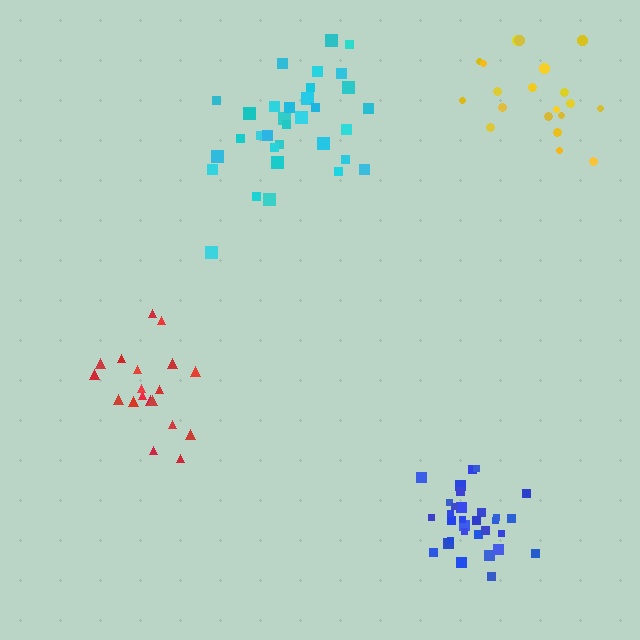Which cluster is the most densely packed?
Blue.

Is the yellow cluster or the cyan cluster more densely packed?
Yellow.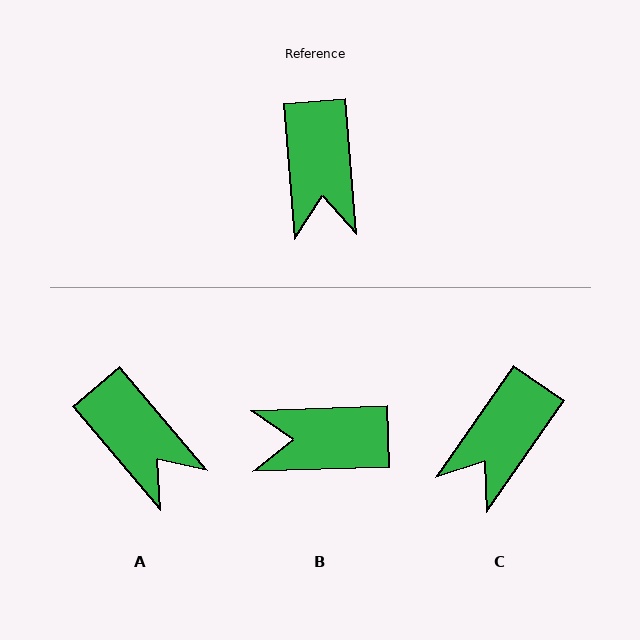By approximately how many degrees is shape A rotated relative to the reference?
Approximately 36 degrees counter-clockwise.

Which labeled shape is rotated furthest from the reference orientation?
B, about 93 degrees away.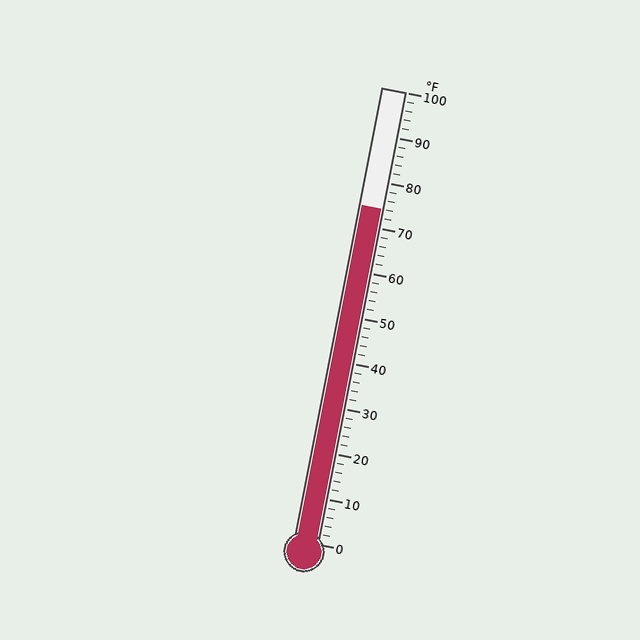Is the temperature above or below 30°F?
The temperature is above 30°F.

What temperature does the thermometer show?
The thermometer shows approximately 74°F.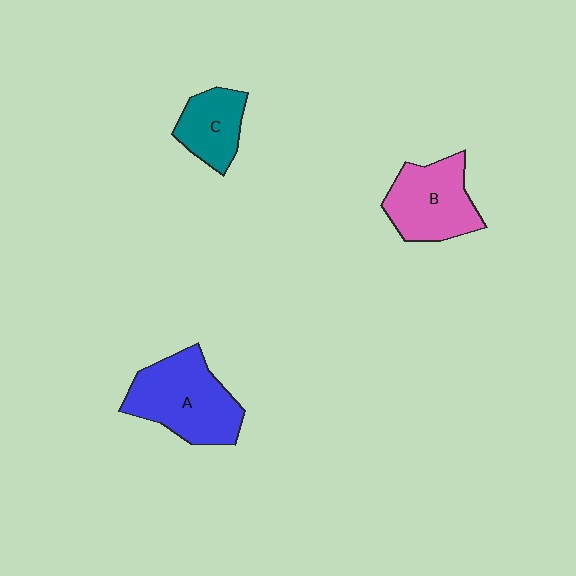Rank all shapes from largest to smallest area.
From largest to smallest: A (blue), B (pink), C (teal).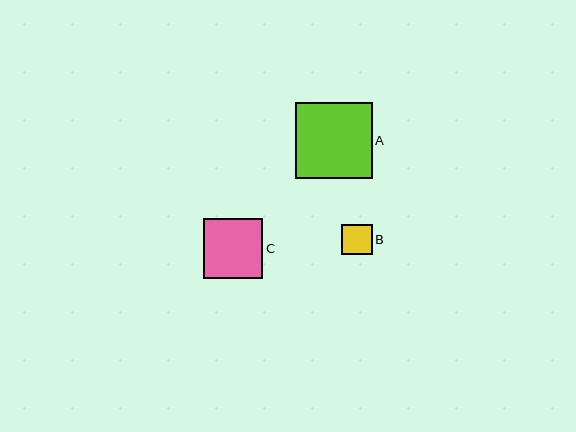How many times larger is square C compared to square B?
Square C is approximately 2.0 times the size of square B.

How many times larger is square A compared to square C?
Square A is approximately 1.3 times the size of square C.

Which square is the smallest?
Square B is the smallest with a size of approximately 30 pixels.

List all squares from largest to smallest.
From largest to smallest: A, C, B.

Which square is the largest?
Square A is the largest with a size of approximately 76 pixels.